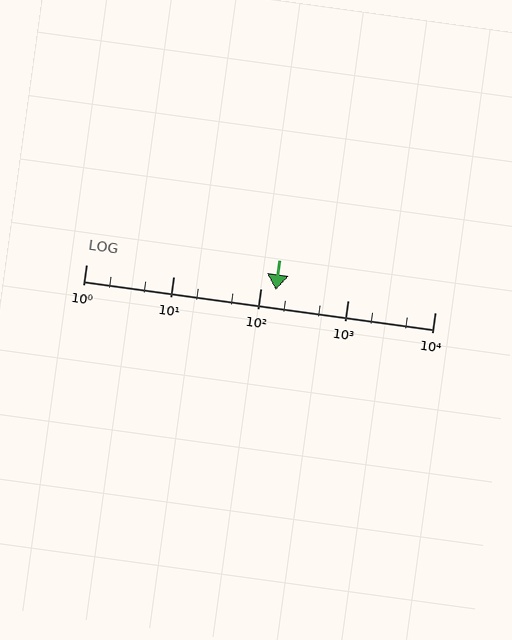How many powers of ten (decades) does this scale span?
The scale spans 4 decades, from 1 to 10000.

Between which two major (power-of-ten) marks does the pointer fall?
The pointer is between 100 and 1000.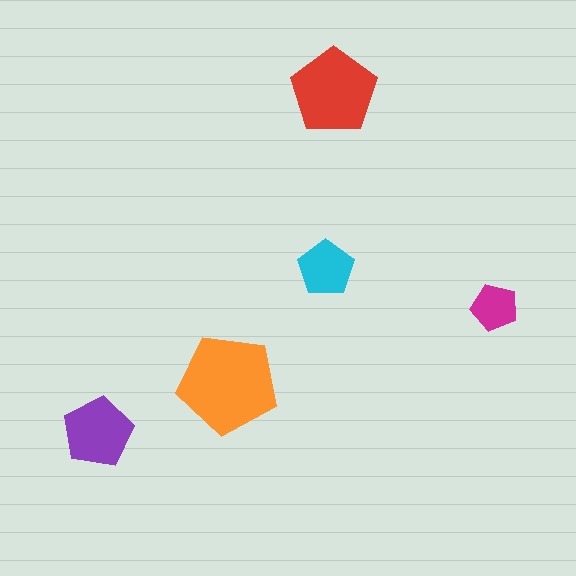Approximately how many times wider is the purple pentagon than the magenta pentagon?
About 1.5 times wider.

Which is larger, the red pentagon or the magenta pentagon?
The red one.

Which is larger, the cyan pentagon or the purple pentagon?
The purple one.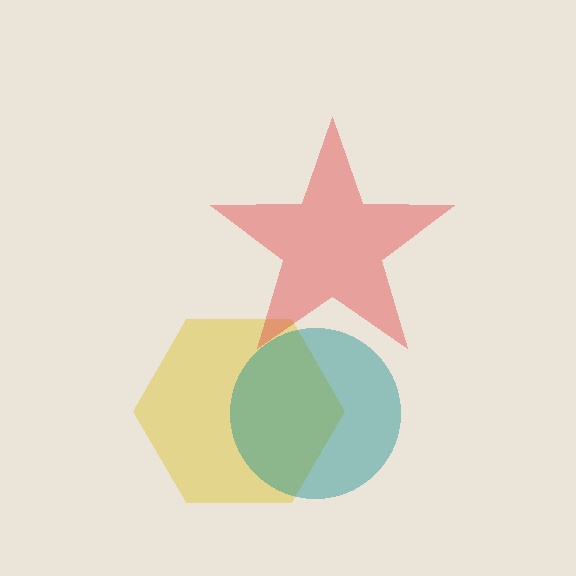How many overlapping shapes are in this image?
There are 3 overlapping shapes in the image.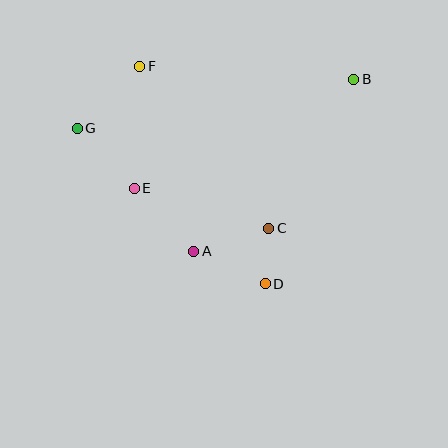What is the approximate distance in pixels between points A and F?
The distance between A and F is approximately 193 pixels.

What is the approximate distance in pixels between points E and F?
The distance between E and F is approximately 122 pixels.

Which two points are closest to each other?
Points C and D are closest to each other.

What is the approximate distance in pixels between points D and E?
The distance between D and E is approximately 162 pixels.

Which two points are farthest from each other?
Points B and G are farthest from each other.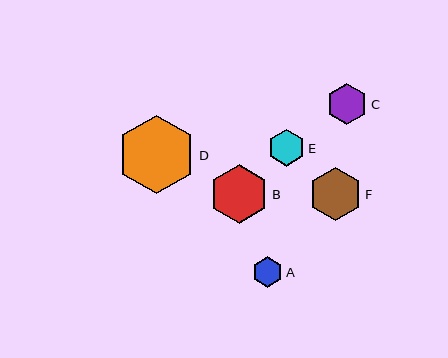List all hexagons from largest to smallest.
From largest to smallest: D, B, F, C, E, A.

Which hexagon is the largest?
Hexagon D is the largest with a size of approximately 79 pixels.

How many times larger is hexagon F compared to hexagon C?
Hexagon F is approximately 1.3 times the size of hexagon C.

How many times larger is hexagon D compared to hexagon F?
Hexagon D is approximately 1.5 times the size of hexagon F.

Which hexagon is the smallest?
Hexagon A is the smallest with a size of approximately 30 pixels.